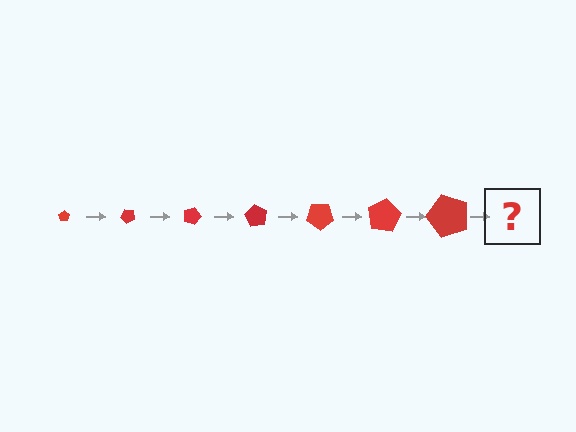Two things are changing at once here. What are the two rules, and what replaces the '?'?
The two rules are that the pentagon grows larger each step and it rotates 45 degrees each step. The '?' should be a pentagon, larger than the previous one and rotated 315 degrees from the start.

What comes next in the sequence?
The next element should be a pentagon, larger than the previous one and rotated 315 degrees from the start.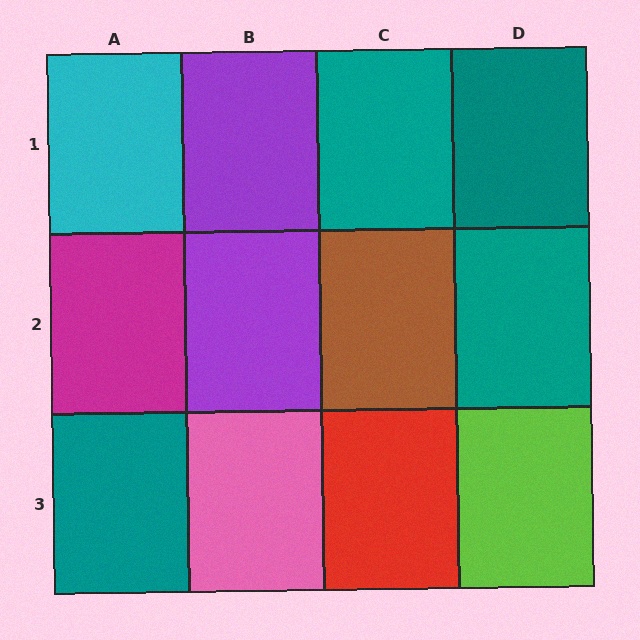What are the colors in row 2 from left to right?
Magenta, purple, brown, teal.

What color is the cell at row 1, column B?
Purple.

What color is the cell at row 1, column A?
Cyan.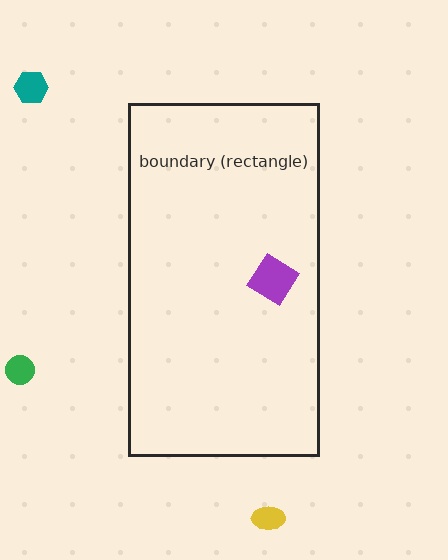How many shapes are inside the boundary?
1 inside, 3 outside.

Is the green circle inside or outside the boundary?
Outside.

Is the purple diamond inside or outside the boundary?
Inside.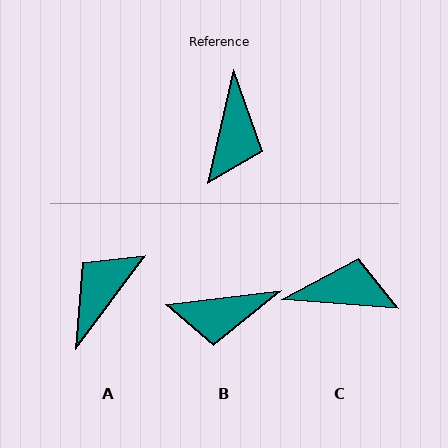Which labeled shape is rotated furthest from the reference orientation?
A, about 156 degrees away.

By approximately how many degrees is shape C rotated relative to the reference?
Approximately 99 degrees counter-clockwise.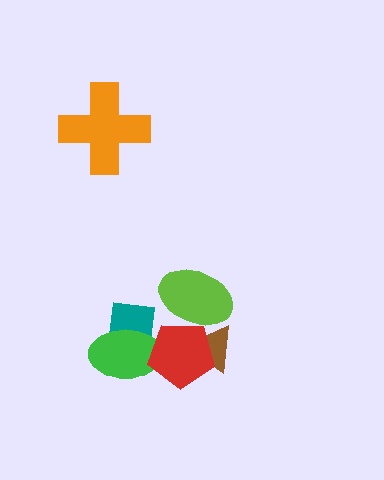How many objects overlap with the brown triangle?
2 objects overlap with the brown triangle.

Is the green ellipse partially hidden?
Yes, it is partially covered by another shape.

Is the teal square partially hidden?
Yes, it is partially covered by another shape.